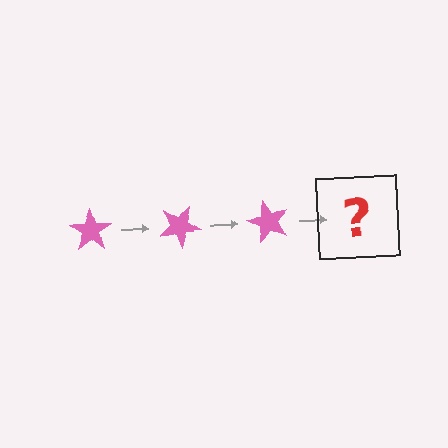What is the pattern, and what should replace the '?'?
The pattern is that the star rotates 30 degrees each step. The '?' should be a pink star rotated 90 degrees.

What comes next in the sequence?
The next element should be a pink star rotated 90 degrees.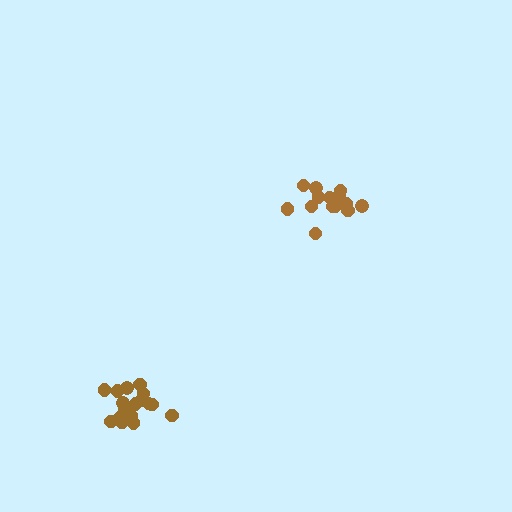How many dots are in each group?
Group 1: 15 dots, Group 2: 18 dots (33 total).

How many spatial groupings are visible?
There are 2 spatial groupings.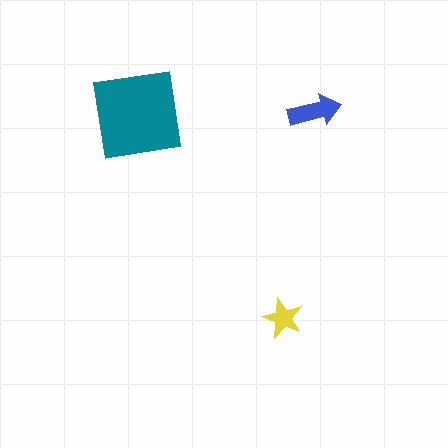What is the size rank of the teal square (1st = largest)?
1st.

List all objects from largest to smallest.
The teal square, the blue arrow, the yellow star.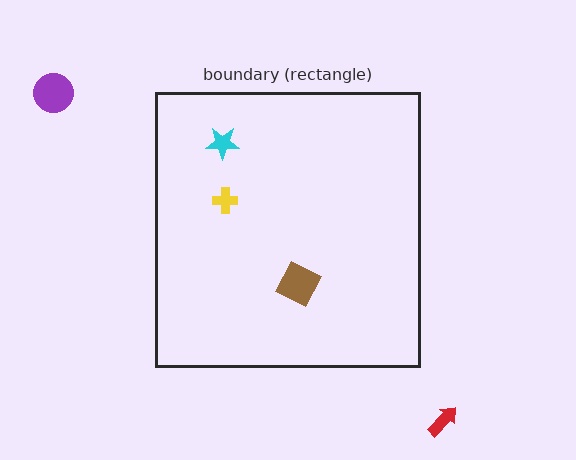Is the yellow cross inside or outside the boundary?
Inside.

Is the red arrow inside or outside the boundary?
Outside.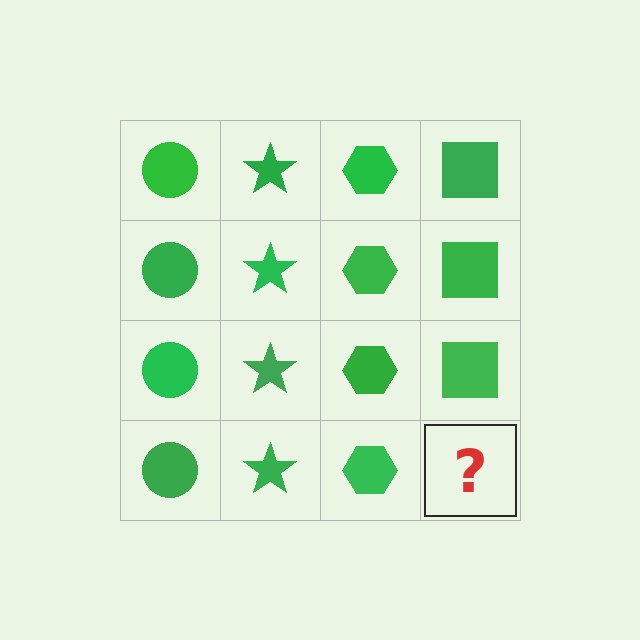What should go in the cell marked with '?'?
The missing cell should contain a green square.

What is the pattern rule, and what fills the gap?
The rule is that each column has a consistent shape. The gap should be filled with a green square.